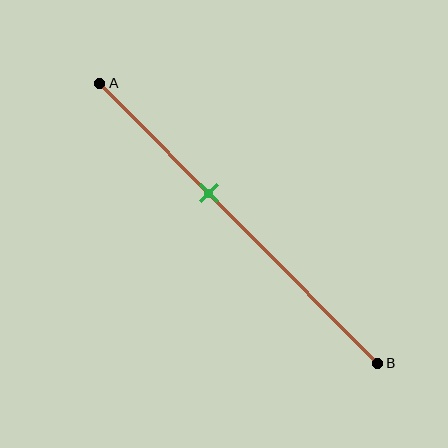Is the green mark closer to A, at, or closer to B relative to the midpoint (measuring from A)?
The green mark is closer to point A than the midpoint of segment AB.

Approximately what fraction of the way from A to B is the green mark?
The green mark is approximately 40% of the way from A to B.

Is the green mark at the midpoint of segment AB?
No, the mark is at about 40% from A, not at the 50% midpoint.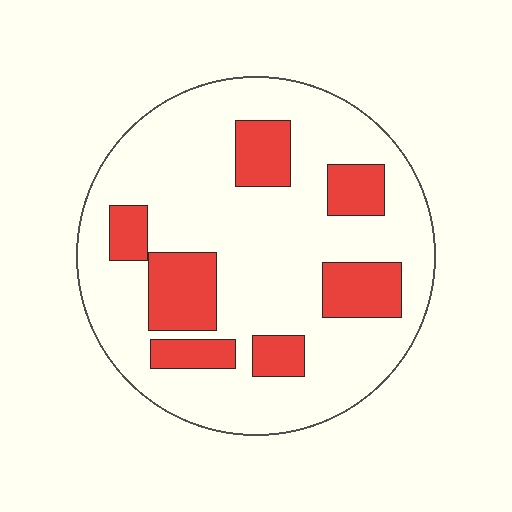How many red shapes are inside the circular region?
7.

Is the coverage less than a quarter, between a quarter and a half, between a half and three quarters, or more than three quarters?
Less than a quarter.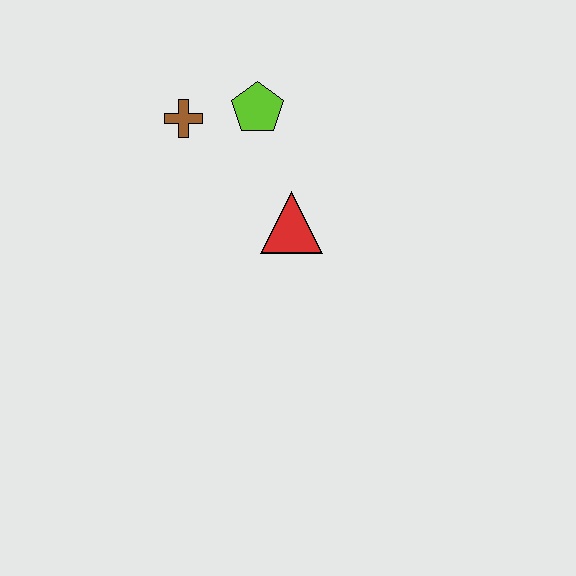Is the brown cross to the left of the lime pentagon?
Yes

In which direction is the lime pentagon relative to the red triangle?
The lime pentagon is above the red triangle.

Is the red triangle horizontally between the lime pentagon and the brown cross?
No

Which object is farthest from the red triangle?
The brown cross is farthest from the red triangle.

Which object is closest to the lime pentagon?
The brown cross is closest to the lime pentagon.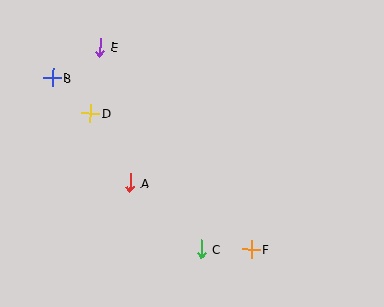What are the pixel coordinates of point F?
Point F is at (251, 249).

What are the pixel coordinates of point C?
Point C is at (201, 249).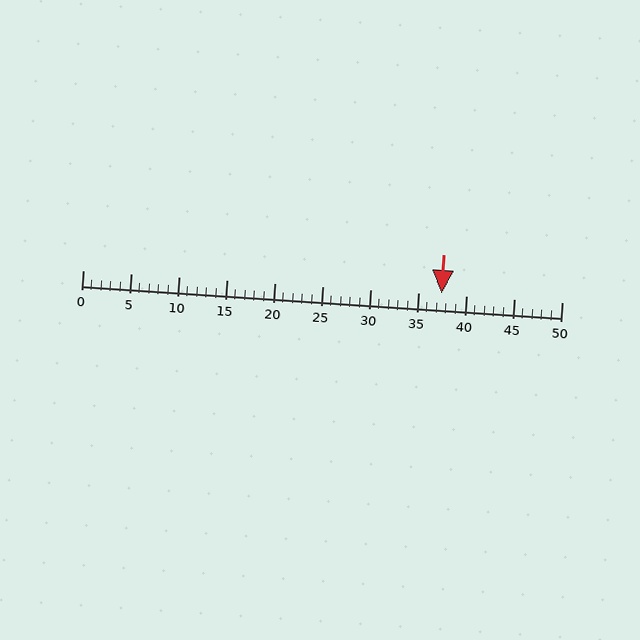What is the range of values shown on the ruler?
The ruler shows values from 0 to 50.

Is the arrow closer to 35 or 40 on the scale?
The arrow is closer to 35.